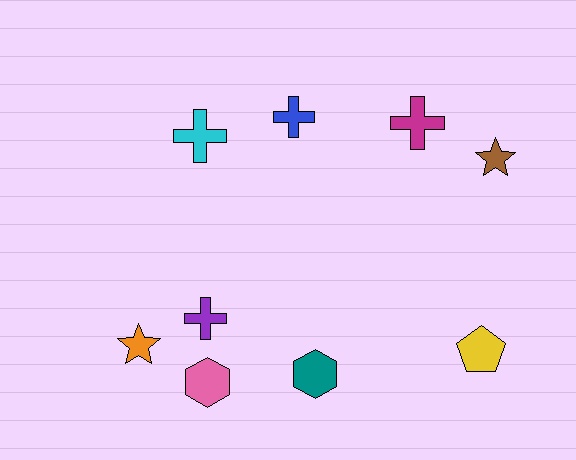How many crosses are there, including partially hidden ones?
There are 4 crosses.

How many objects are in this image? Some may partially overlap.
There are 9 objects.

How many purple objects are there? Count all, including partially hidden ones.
There is 1 purple object.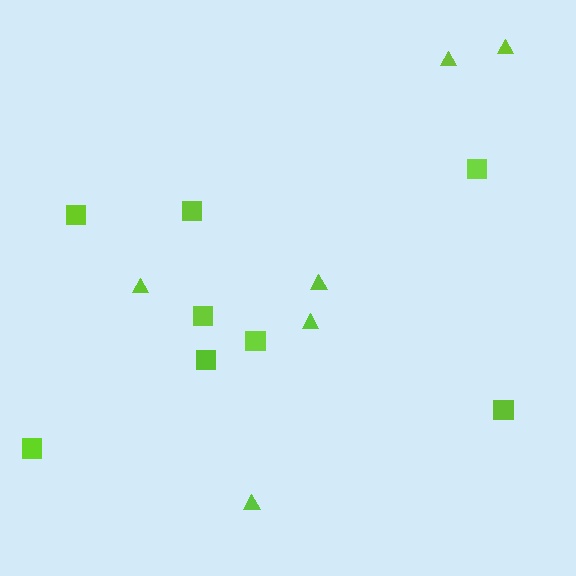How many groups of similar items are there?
There are 2 groups: one group of squares (8) and one group of triangles (6).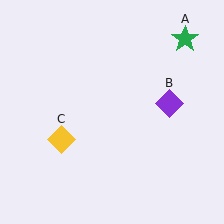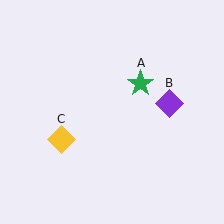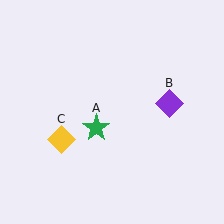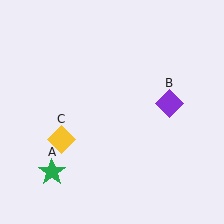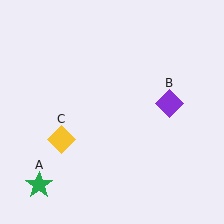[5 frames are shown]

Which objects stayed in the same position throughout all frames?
Purple diamond (object B) and yellow diamond (object C) remained stationary.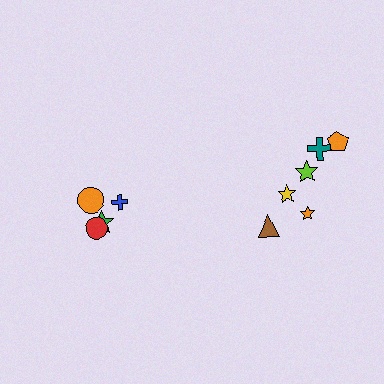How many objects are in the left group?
There are 4 objects.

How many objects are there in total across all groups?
There are 10 objects.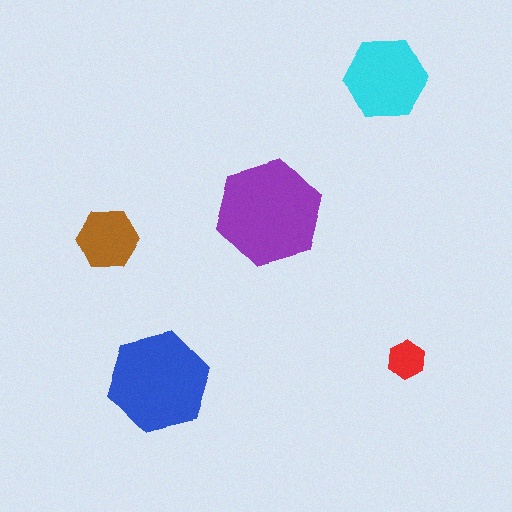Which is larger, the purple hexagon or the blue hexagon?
The purple one.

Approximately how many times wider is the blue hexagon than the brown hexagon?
About 1.5 times wider.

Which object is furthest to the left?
The brown hexagon is leftmost.